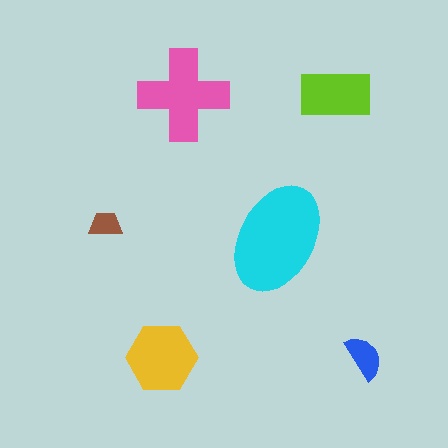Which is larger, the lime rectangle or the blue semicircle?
The lime rectangle.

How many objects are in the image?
There are 6 objects in the image.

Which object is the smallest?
The brown trapezoid.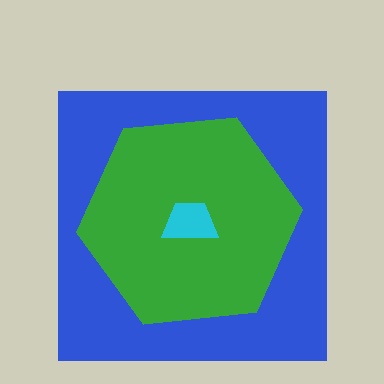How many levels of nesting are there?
3.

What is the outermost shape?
The blue square.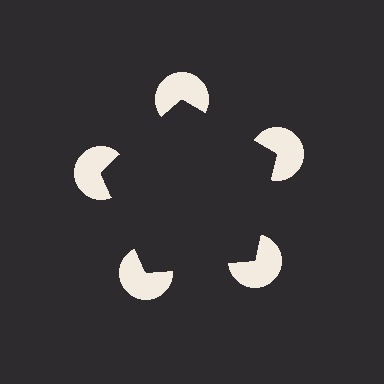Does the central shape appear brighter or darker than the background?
It typically appears slightly darker than the background, even though no actual brightness change is drawn.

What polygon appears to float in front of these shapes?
An illusory pentagon — its edges are inferred from the aligned wedge cuts in the pac-man discs, not physically drawn.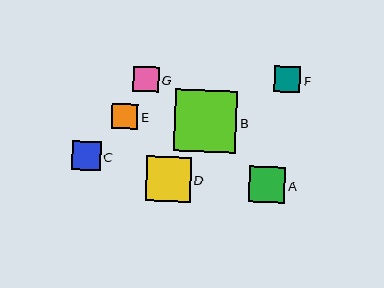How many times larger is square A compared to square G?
Square A is approximately 1.4 times the size of square G.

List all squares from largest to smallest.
From largest to smallest: B, D, A, C, F, E, G.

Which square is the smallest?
Square G is the smallest with a size of approximately 25 pixels.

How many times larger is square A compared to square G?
Square A is approximately 1.4 times the size of square G.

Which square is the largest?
Square B is the largest with a size of approximately 62 pixels.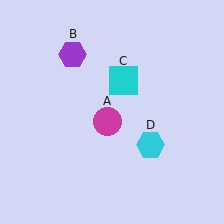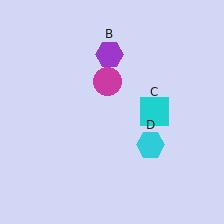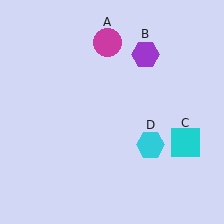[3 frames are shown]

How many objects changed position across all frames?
3 objects changed position: magenta circle (object A), purple hexagon (object B), cyan square (object C).